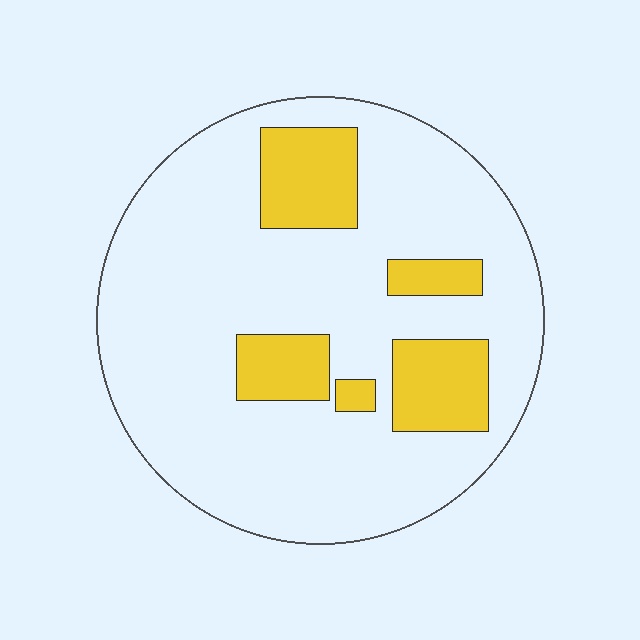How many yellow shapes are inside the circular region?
5.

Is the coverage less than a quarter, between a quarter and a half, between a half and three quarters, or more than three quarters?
Less than a quarter.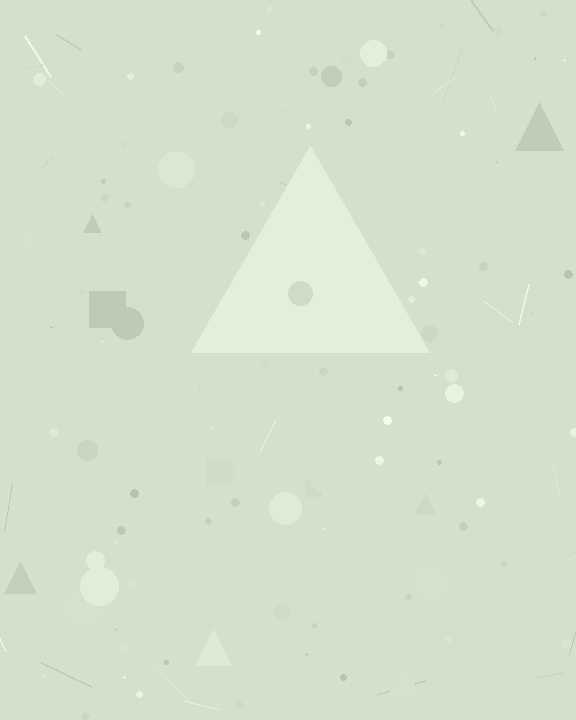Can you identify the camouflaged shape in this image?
The camouflaged shape is a triangle.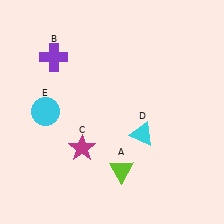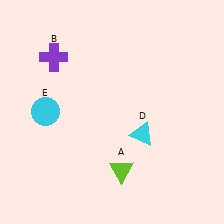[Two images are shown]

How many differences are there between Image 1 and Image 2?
There is 1 difference between the two images.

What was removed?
The magenta star (C) was removed in Image 2.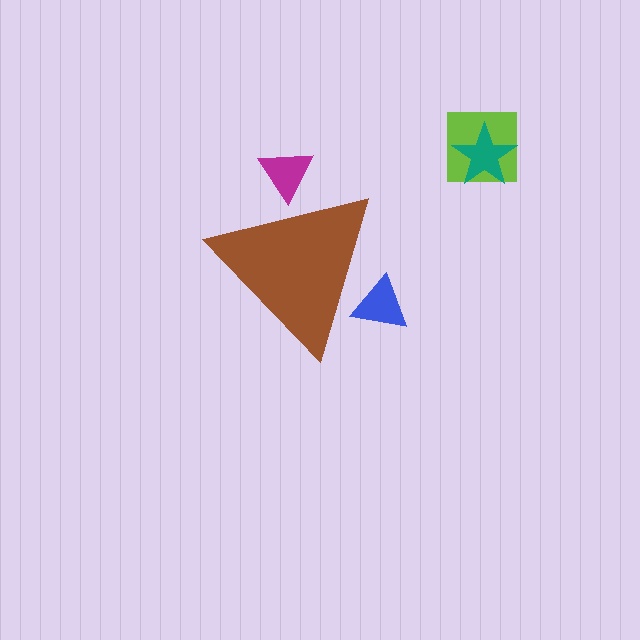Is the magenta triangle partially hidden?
Yes, the magenta triangle is partially hidden behind the brown triangle.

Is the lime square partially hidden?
No, the lime square is fully visible.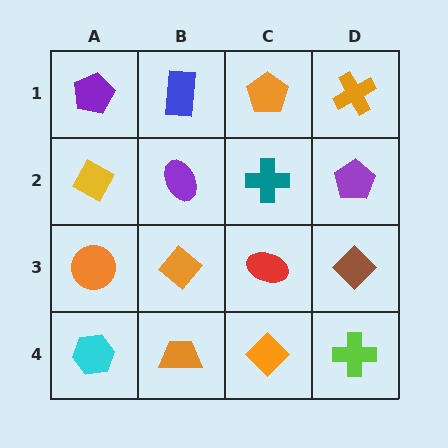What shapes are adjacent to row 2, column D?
An orange cross (row 1, column D), a brown diamond (row 3, column D), a teal cross (row 2, column C).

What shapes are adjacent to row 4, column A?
An orange circle (row 3, column A), an orange trapezoid (row 4, column B).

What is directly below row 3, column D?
A lime cross.